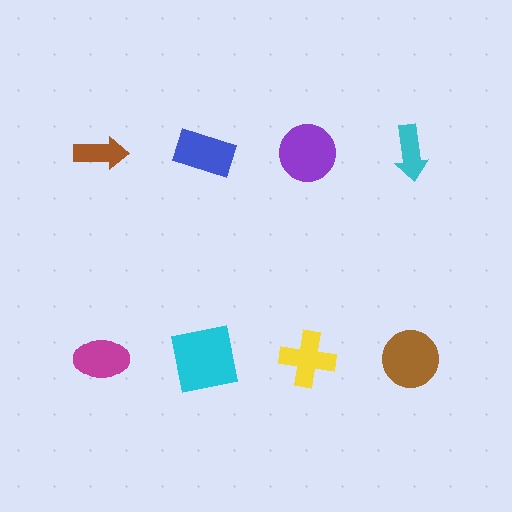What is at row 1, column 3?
A purple circle.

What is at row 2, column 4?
A brown circle.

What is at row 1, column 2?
A blue rectangle.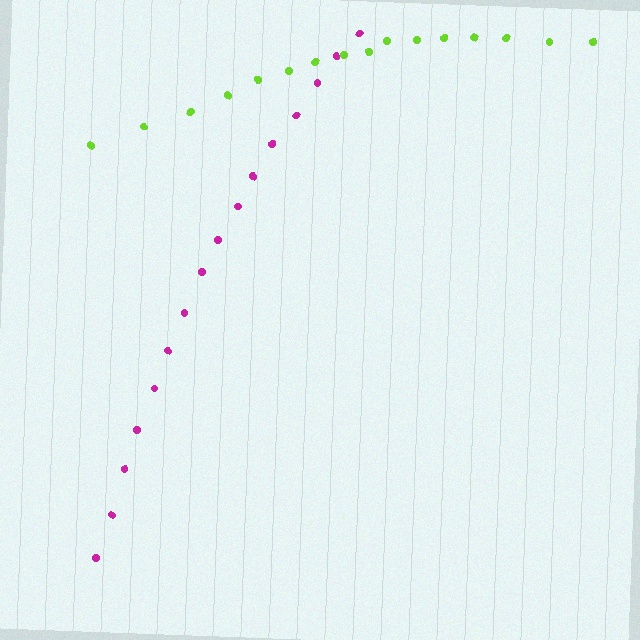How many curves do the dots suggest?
There are 2 distinct paths.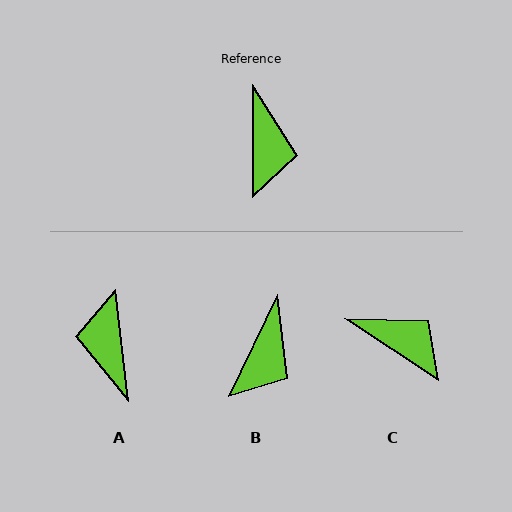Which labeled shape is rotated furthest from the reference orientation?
A, about 173 degrees away.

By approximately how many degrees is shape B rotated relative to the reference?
Approximately 26 degrees clockwise.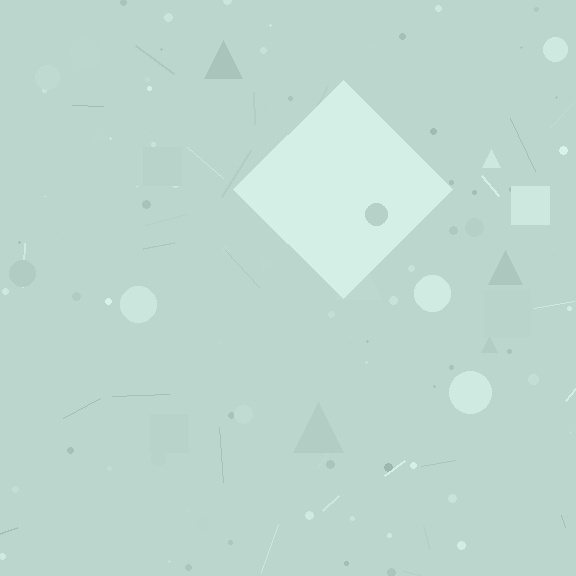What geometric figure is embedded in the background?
A diamond is embedded in the background.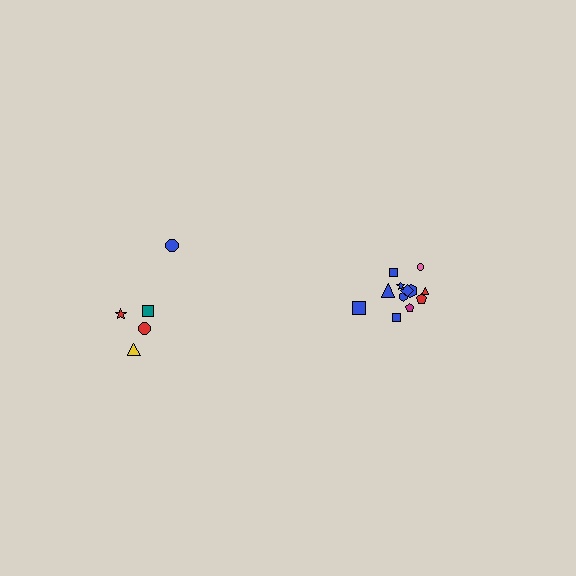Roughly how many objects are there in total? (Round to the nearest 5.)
Roughly 15 objects in total.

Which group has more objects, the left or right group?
The right group.